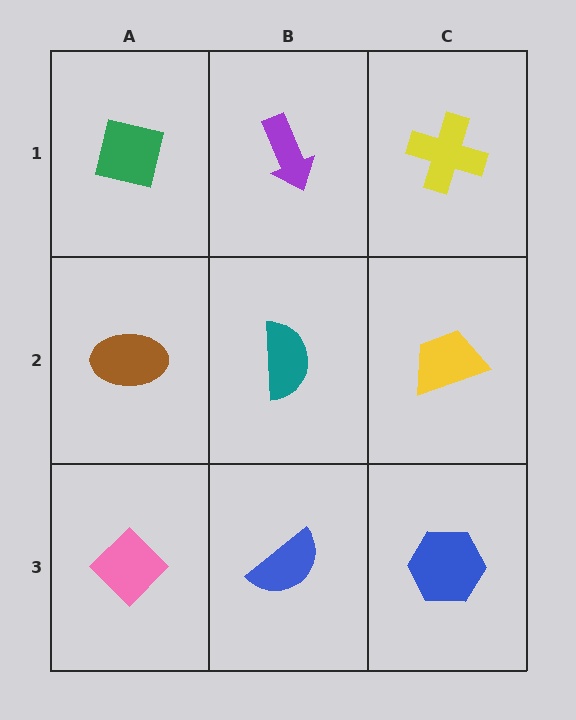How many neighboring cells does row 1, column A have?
2.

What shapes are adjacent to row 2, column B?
A purple arrow (row 1, column B), a blue semicircle (row 3, column B), a brown ellipse (row 2, column A), a yellow trapezoid (row 2, column C).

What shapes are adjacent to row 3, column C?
A yellow trapezoid (row 2, column C), a blue semicircle (row 3, column B).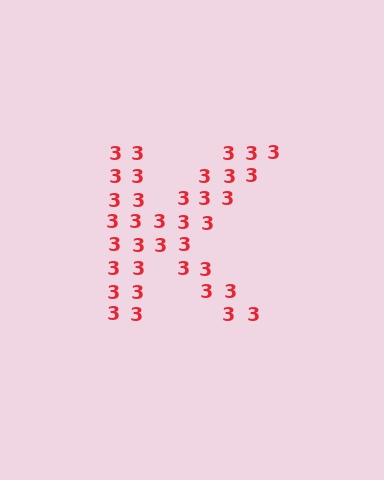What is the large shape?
The large shape is the letter K.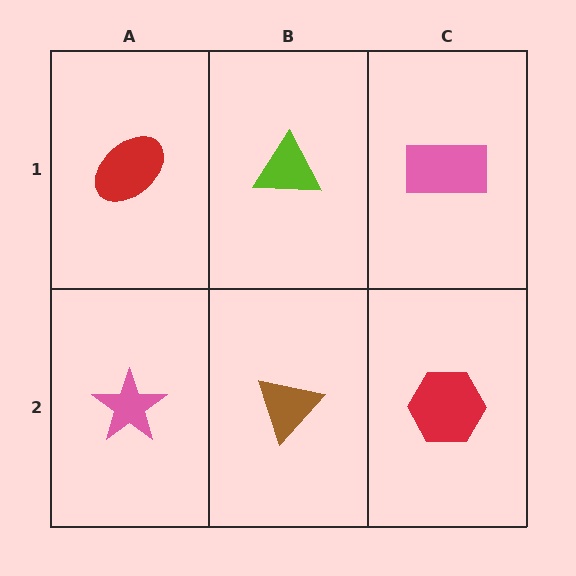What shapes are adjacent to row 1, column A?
A pink star (row 2, column A), a lime triangle (row 1, column B).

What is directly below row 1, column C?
A red hexagon.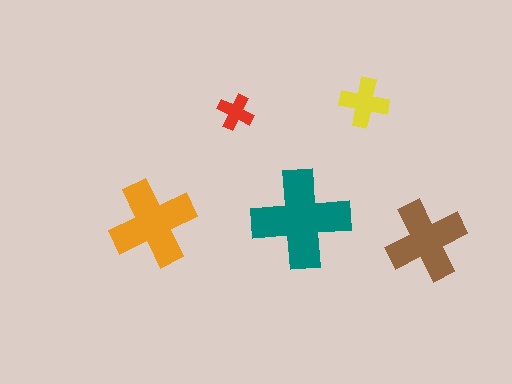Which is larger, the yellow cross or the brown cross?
The brown one.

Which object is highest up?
The yellow cross is topmost.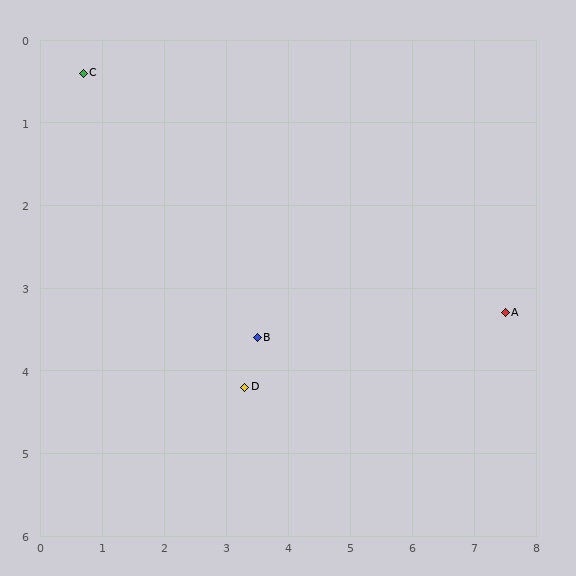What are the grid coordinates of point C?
Point C is at approximately (0.7, 0.4).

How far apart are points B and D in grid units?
Points B and D are about 0.6 grid units apart.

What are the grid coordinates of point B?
Point B is at approximately (3.5, 3.6).